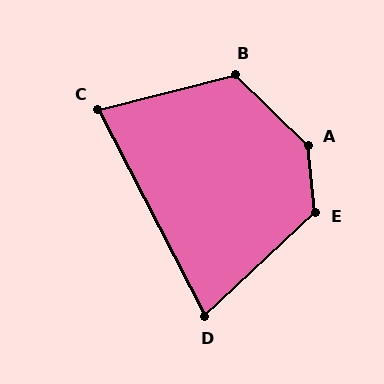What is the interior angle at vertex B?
Approximately 122 degrees (obtuse).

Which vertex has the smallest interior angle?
D, at approximately 74 degrees.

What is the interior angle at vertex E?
Approximately 127 degrees (obtuse).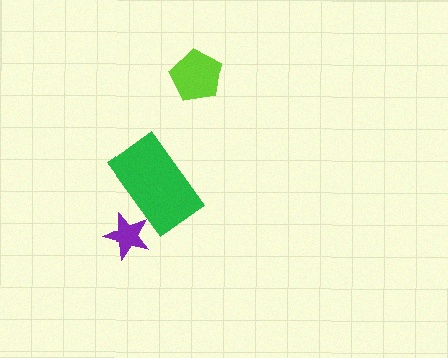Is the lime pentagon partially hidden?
No, no other shape covers it.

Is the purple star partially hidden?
Yes, it is partially covered by another shape.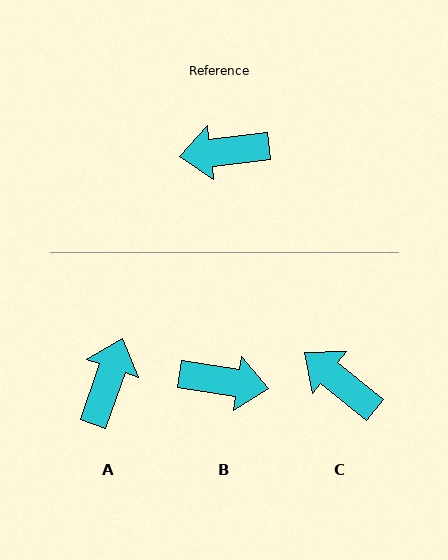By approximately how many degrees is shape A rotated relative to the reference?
Approximately 116 degrees clockwise.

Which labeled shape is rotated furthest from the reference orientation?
B, about 164 degrees away.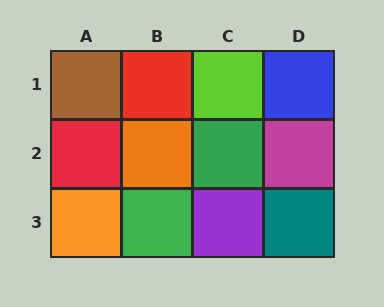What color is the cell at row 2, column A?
Red.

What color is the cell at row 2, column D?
Magenta.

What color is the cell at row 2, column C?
Green.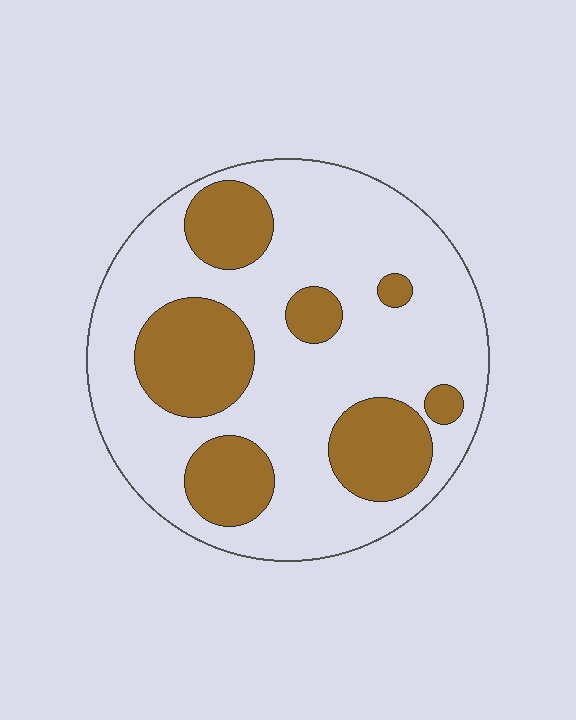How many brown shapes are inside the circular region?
7.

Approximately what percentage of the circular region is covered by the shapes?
Approximately 30%.